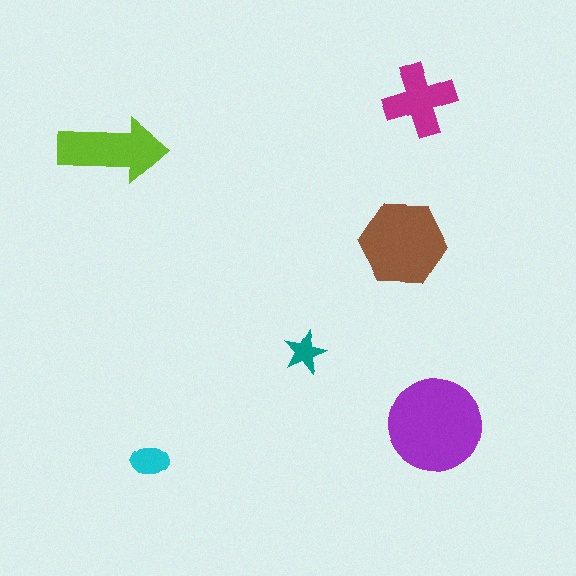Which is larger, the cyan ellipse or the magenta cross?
The magenta cross.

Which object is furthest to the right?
The purple circle is rightmost.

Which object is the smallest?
The teal star.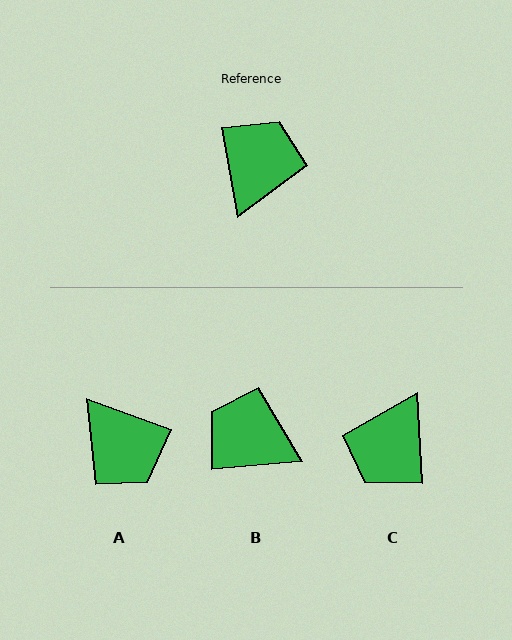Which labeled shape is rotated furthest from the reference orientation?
C, about 172 degrees away.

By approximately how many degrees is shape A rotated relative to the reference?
Approximately 121 degrees clockwise.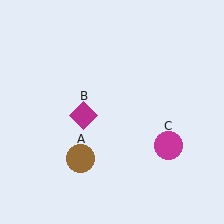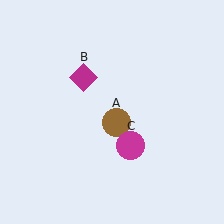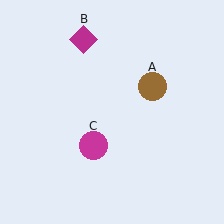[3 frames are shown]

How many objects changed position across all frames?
3 objects changed position: brown circle (object A), magenta diamond (object B), magenta circle (object C).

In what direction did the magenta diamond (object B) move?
The magenta diamond (object B) moved up.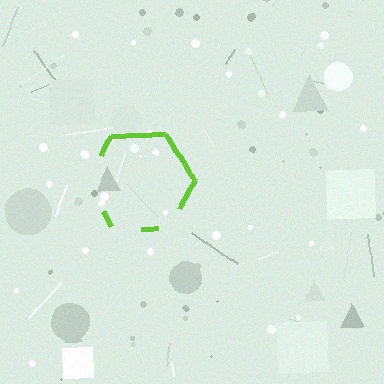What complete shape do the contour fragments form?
The contour fragments form a hexagon.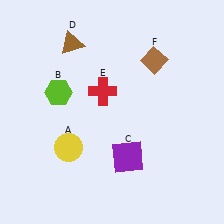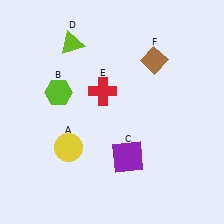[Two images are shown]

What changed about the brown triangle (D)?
In Image 1, D is brown. In Image 2, it changed to lime.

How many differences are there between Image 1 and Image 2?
There is 1 difference between the two images.